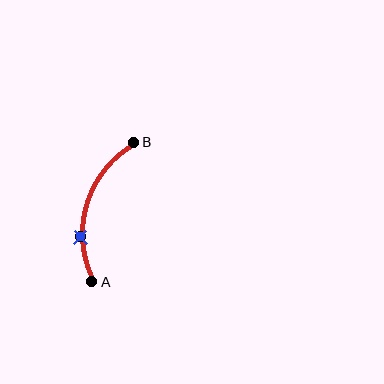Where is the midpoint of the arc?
The arc midpoint is the point on the curve farthest from the straight line joining A and B. It sits to the left of that line.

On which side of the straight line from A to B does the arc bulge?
The arc bulges to the left of the straight line connecting A and B.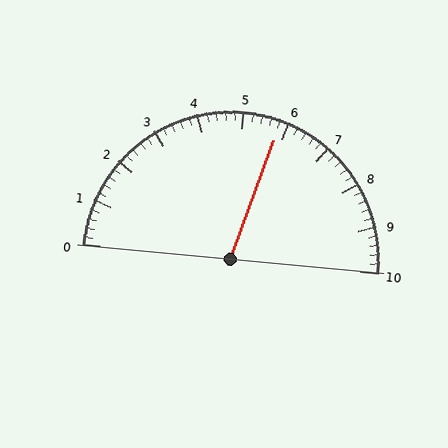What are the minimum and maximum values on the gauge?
The gauge ranges from 0 to 10.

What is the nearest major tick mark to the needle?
The nearest major tick mark is 6.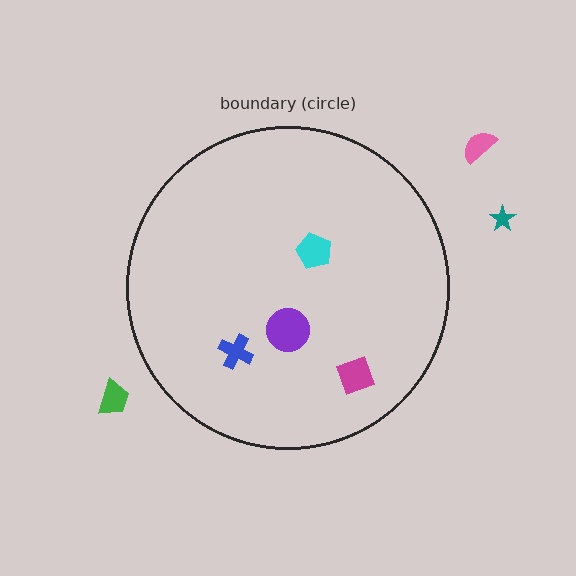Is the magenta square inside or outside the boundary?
Inside.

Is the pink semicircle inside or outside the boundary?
Outside.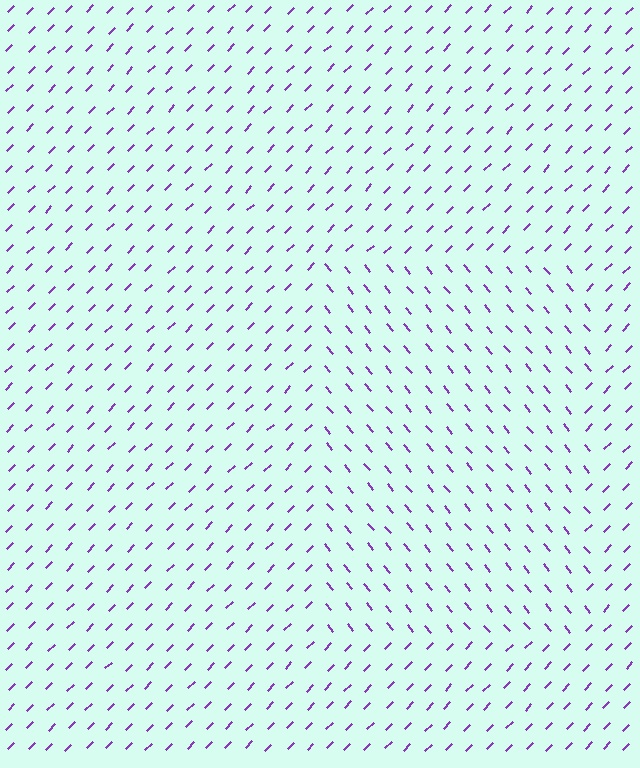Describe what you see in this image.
The image is filled with small purple line segments. A rectangle region in the image has lines oriented differently from the surrounding lines, creating a visible texture boundary.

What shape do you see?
I see a rectangle.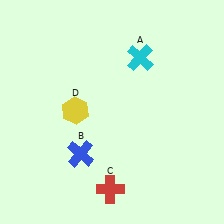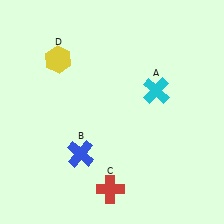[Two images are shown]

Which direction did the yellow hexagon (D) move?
The yellow hexagon (D) moved up.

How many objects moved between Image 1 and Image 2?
2 objects moved between the two images.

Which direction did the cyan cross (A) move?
The cyan cross (A) moved down.